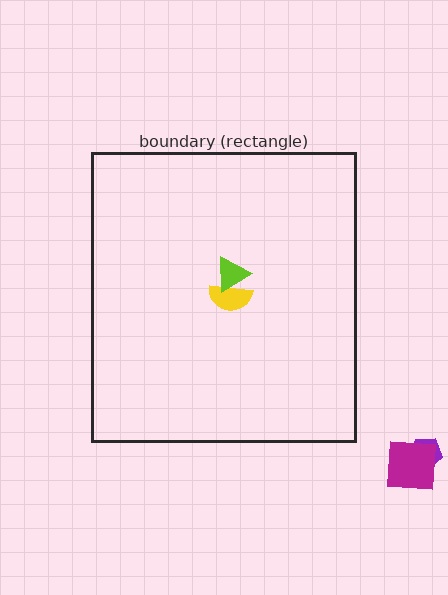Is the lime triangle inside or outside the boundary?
Inside.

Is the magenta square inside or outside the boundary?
Outside.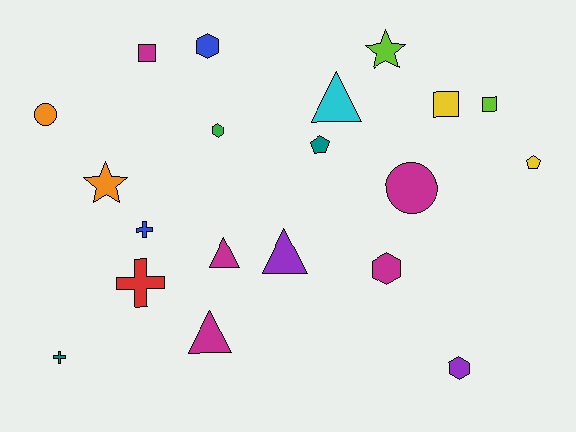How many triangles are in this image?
There are 4 triangles.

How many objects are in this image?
There are 20 objects.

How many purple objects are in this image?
There are 2 purple objects.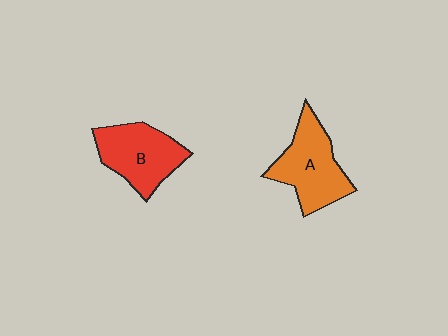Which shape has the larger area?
Shape A (orange).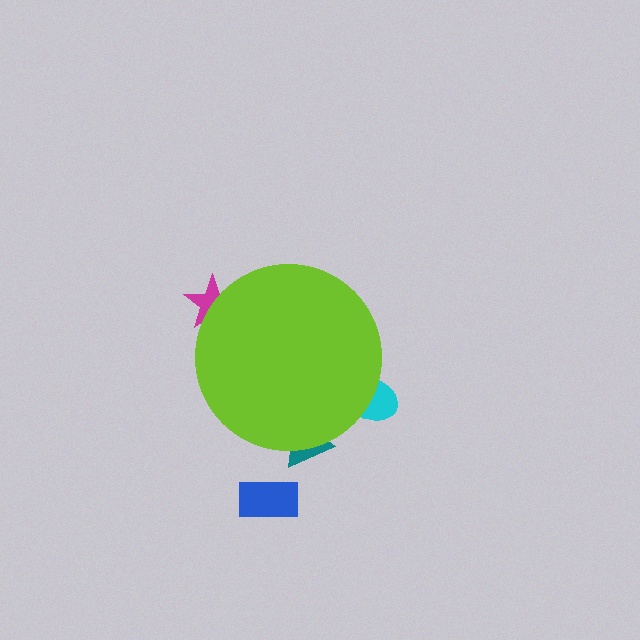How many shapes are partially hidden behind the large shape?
3 shapes are partially hidden.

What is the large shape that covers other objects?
A lime circle.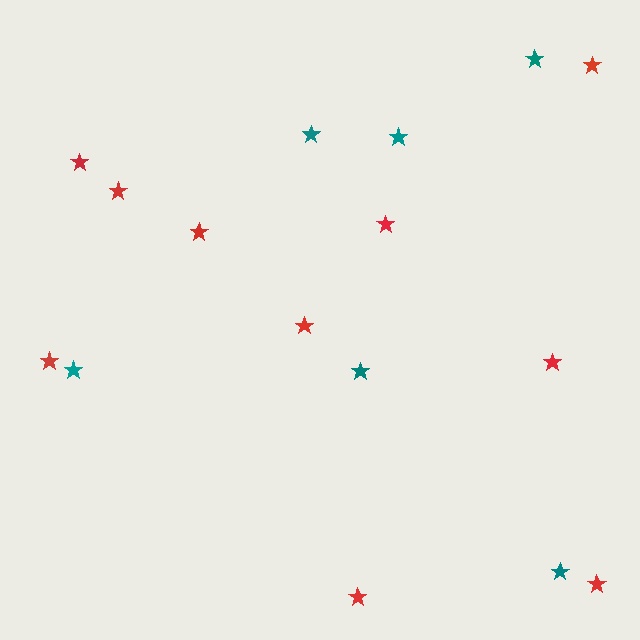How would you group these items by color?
There are 2 groups: one group of red stars (10) and one group of teal stars (6).